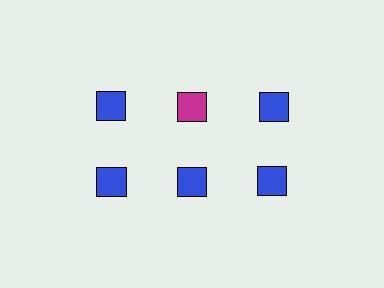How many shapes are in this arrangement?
There are 6 shapes arranged in a grid pattern.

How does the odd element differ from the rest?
It has a different color: magenta instead of blue.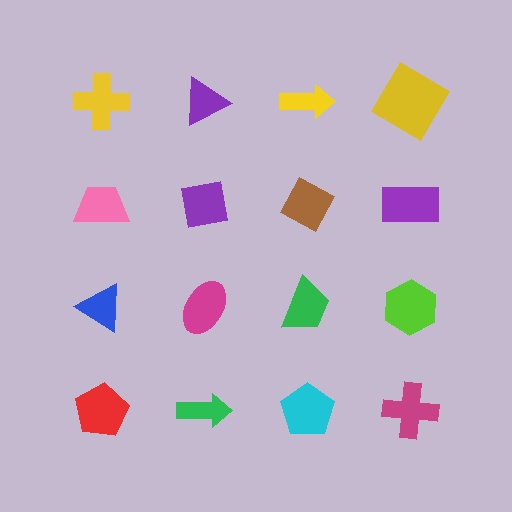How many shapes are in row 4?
4 shapes.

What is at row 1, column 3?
A yellow arrow.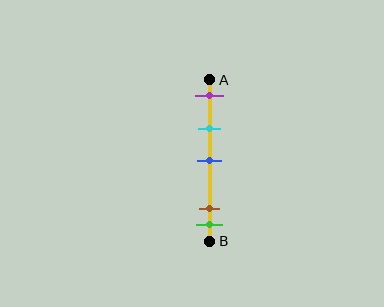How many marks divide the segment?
There are 5 marks dividing the segment.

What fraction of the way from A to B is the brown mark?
The brown mark is approximately 80% (0.8) of the way from A to B.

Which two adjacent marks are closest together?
The brown and green marks are the closest adjacent pair.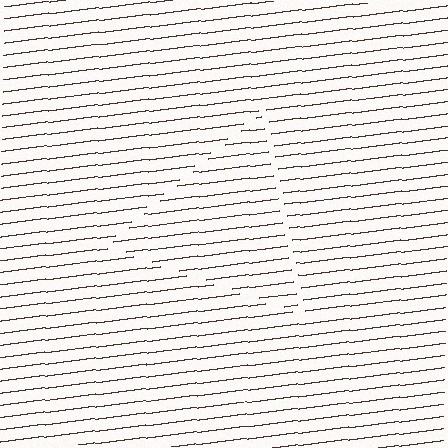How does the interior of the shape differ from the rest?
The interior of the shape contains the same grating, shifted by half a period — the contour is defined by the phase discontinuity where line-ends from the inner and outer gratings abut.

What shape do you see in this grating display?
An illusory triangle. The interior of the shape contains the same grating, shifted by half a period — the contour is defined by the phase discontinuity where line-ends from the inner and outer gratings abut.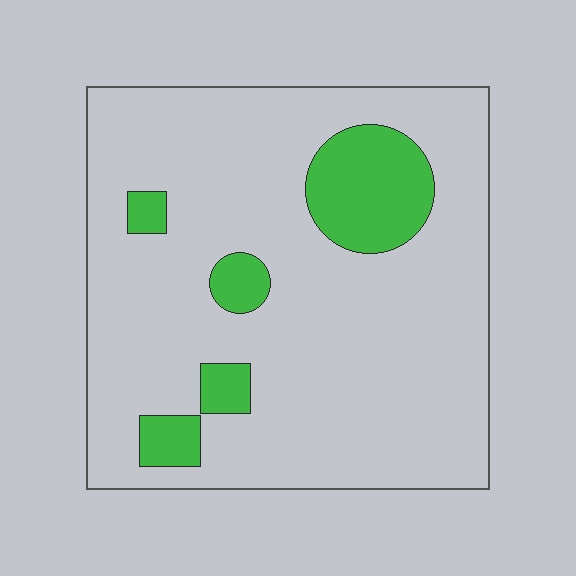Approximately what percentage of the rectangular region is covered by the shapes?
Approximately 15%.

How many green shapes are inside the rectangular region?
5.